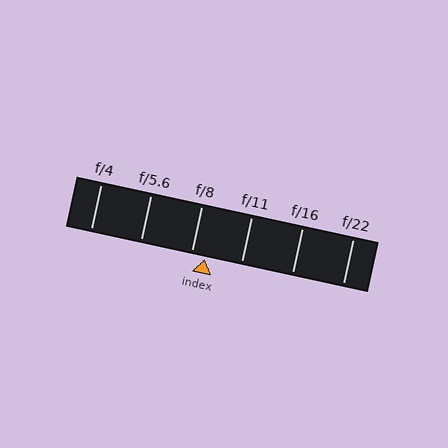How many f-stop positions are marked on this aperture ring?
There are 6 f-stop positions marked.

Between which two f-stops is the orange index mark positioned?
The index mark is between f/8 and f/11.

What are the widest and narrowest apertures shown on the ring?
The widest aperture shown is f/4 and the narrowest is f/22.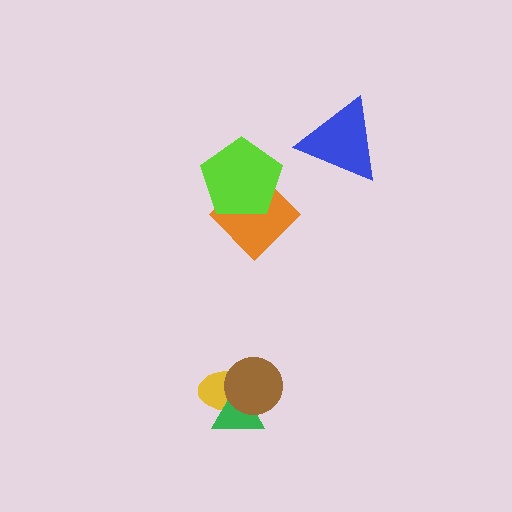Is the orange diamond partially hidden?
Yes, it is partially covered by another shape.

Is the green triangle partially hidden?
Yes, it is partially covered by another shape.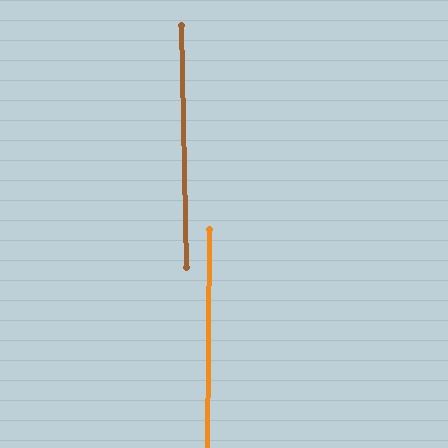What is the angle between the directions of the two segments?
Approximately 2 degrees.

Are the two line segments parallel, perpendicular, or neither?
Parallel — their directions differ by only 1.8°.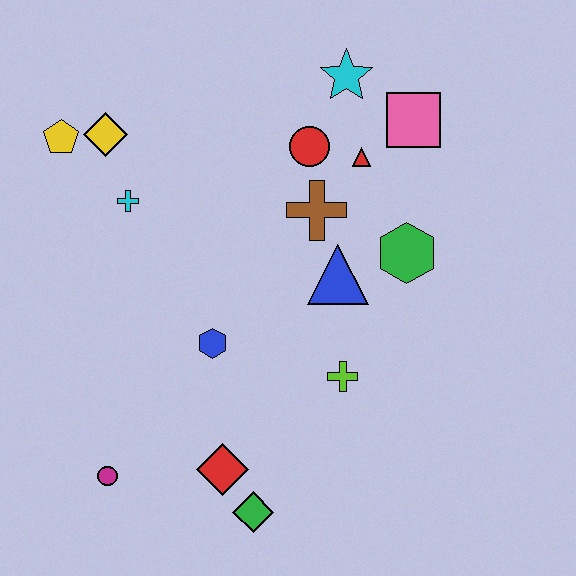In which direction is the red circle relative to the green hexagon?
The red circle is above the green hexagon.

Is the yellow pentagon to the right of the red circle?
No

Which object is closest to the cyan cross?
The yellow diamond is closest to the cyan cross.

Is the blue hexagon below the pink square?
Yes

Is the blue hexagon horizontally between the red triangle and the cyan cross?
Yes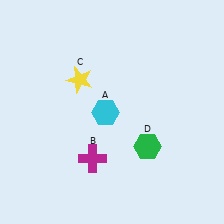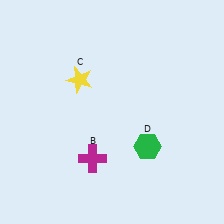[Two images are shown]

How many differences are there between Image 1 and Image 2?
There is 1 difference between the two images.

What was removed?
The cyan hexagon (A) was removed in Image 2.